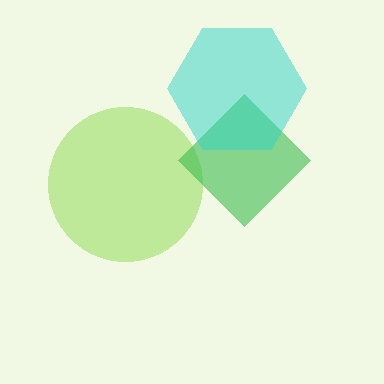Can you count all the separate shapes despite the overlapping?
Yes, there are 3 separate shapes.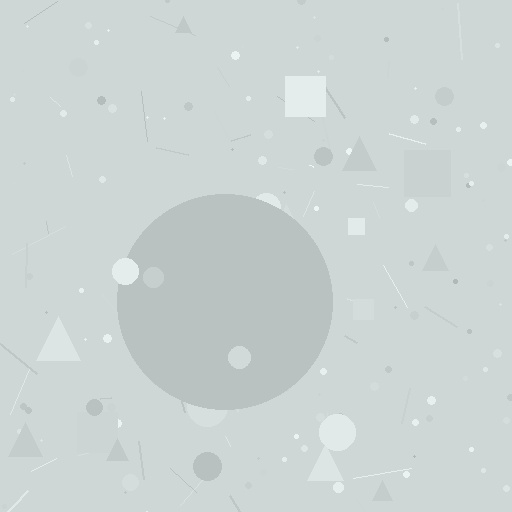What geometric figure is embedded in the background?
A circle is embedded in the background.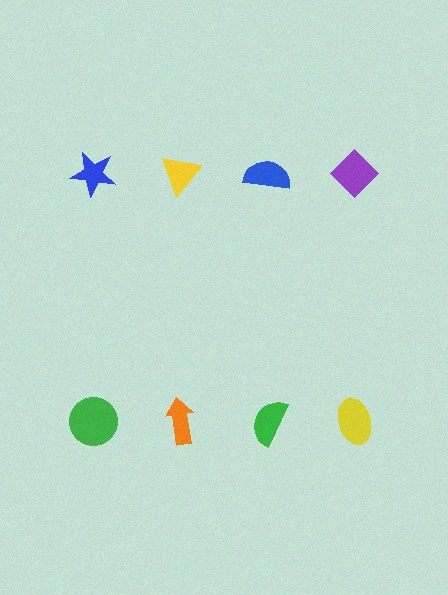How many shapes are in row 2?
4 shapes.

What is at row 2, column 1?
A green circle.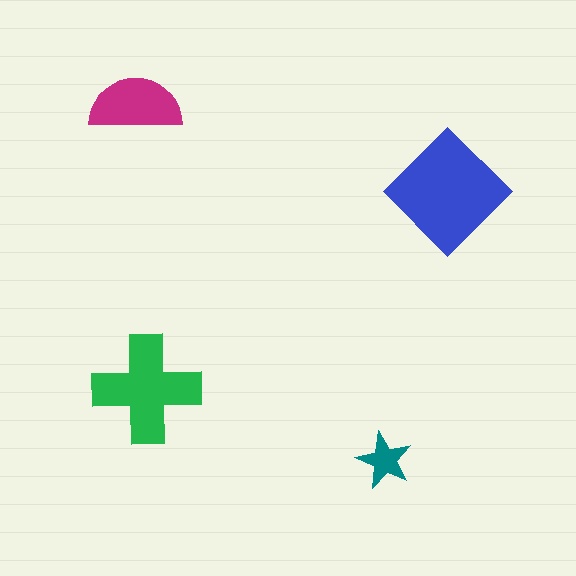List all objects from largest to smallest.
The blue diamond, the green cross, the magenta semicircle, the teal star.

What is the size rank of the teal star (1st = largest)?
4th.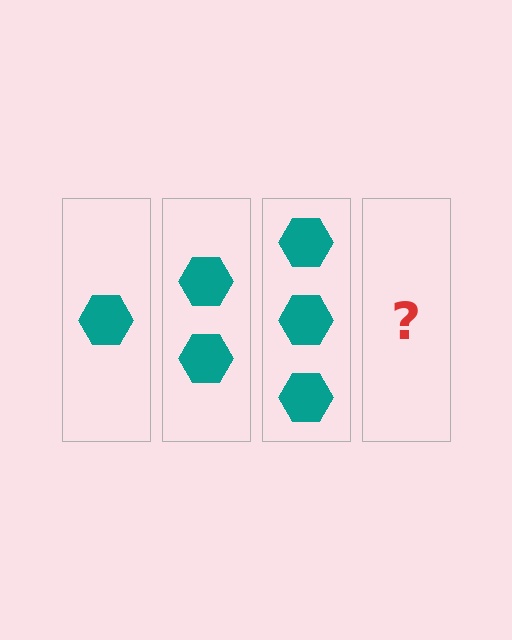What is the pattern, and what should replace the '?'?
The pattern is that each step adds one more hexagon. The '?' should be 4 hexagons.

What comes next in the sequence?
The next element should be 4 hexagons.